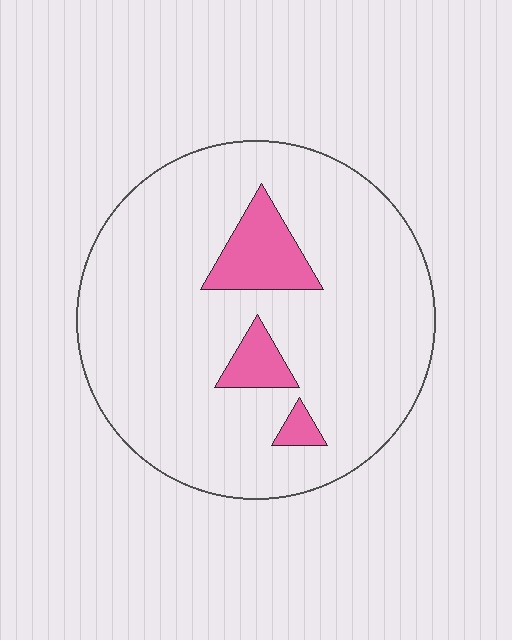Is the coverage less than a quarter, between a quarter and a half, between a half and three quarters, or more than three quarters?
Less than a quarter.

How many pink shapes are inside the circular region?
3.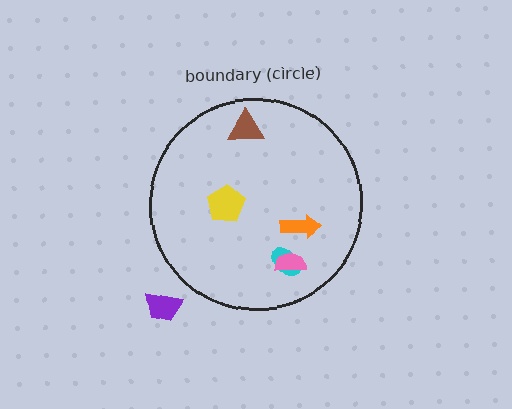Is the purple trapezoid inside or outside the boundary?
Outside.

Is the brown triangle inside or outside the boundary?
Inside.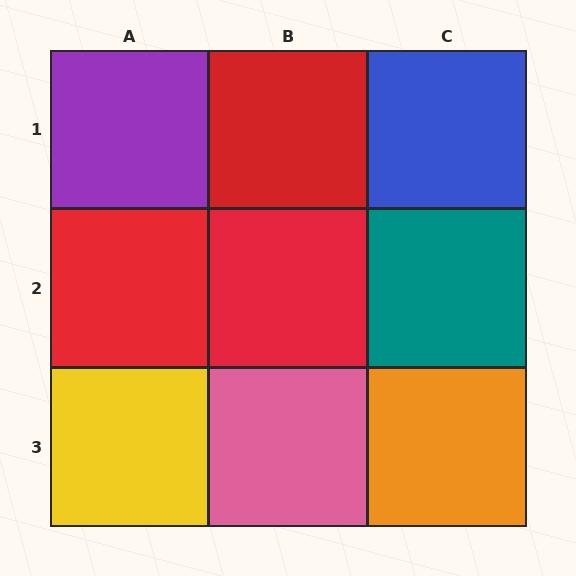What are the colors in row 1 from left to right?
Purple, red, blue.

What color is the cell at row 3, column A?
Yellow.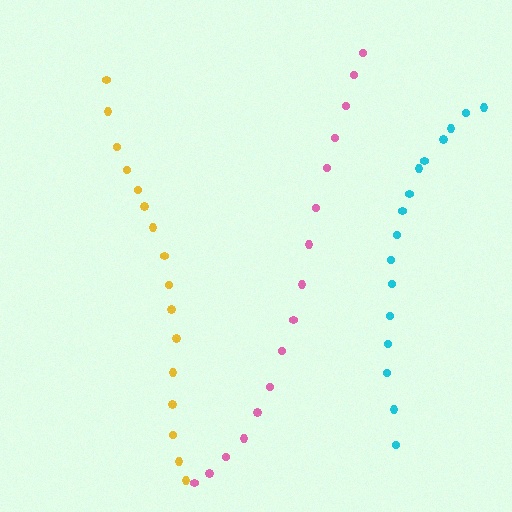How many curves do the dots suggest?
There are 3 distinct paths.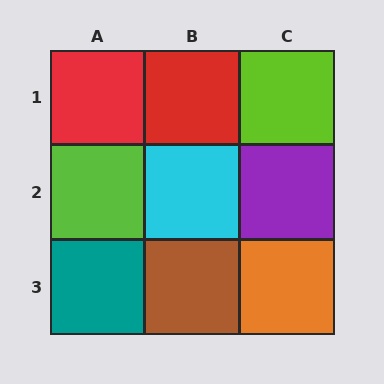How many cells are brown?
1 cell is brown.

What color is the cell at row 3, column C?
Orange.